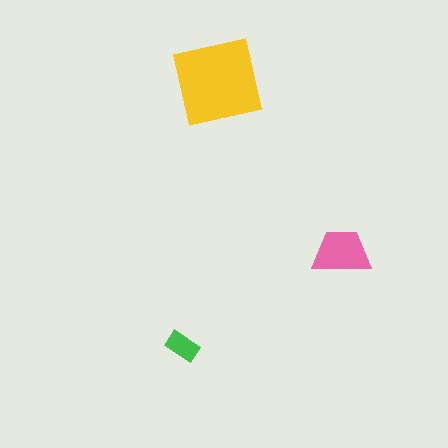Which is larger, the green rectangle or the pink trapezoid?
The pink trapezoid.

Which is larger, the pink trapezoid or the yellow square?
The yellow square.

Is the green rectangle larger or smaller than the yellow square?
Smaller.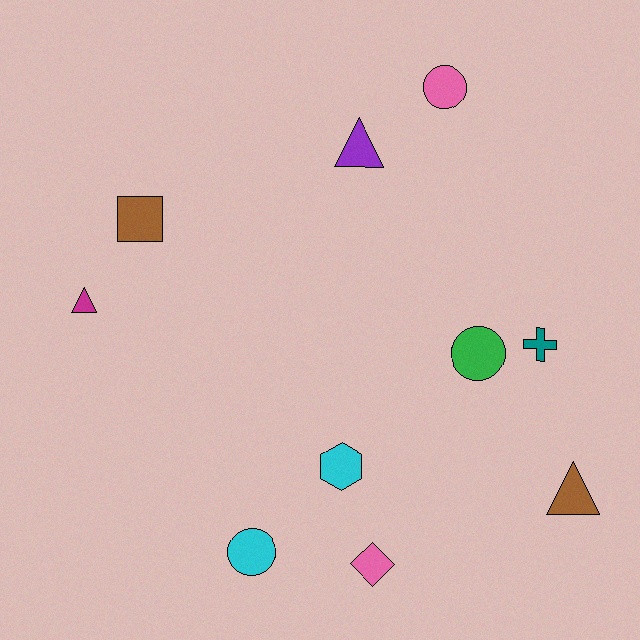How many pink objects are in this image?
There are 2 pink objects.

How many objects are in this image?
There are 10 objects.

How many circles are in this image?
There are 3 circles.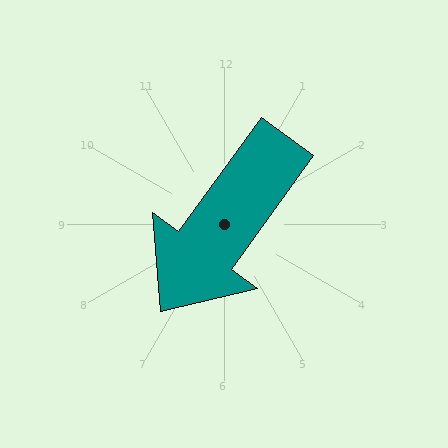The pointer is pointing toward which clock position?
Roughly 7 o'clock.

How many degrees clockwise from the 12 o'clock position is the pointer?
Approximately 216 degrees.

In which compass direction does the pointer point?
Southwest.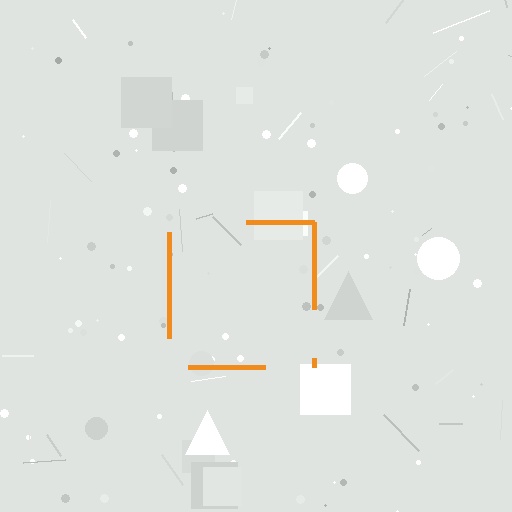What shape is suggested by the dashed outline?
The dashed outline suggests a square.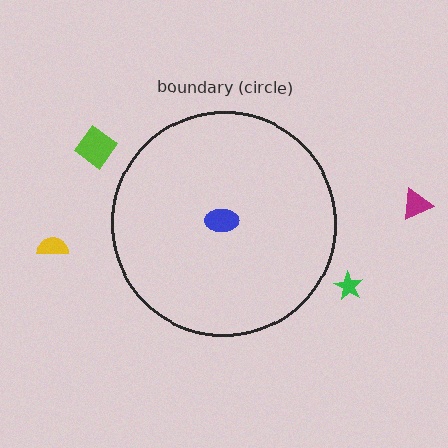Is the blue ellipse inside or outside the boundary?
Inside.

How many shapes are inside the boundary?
1 inside, 4 outside.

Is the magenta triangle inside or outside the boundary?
Outside.